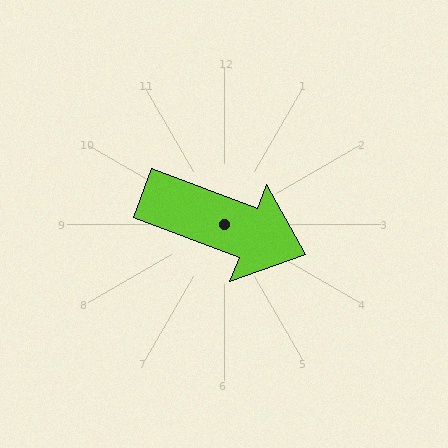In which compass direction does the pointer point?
East.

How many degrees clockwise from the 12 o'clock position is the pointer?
Approximately 111 degrees.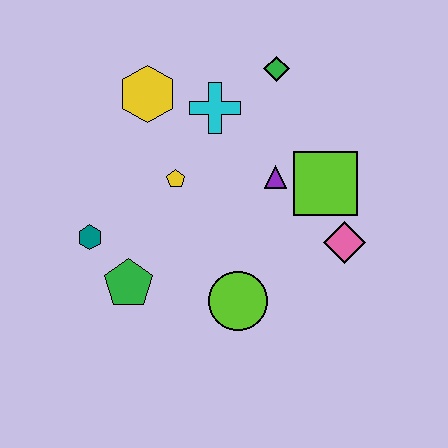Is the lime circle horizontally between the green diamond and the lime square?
No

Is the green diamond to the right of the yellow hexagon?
Yes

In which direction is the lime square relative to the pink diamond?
The lime square is above the pink diamond.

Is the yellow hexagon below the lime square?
No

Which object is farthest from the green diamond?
The green pentagon is farthest from the green diamond.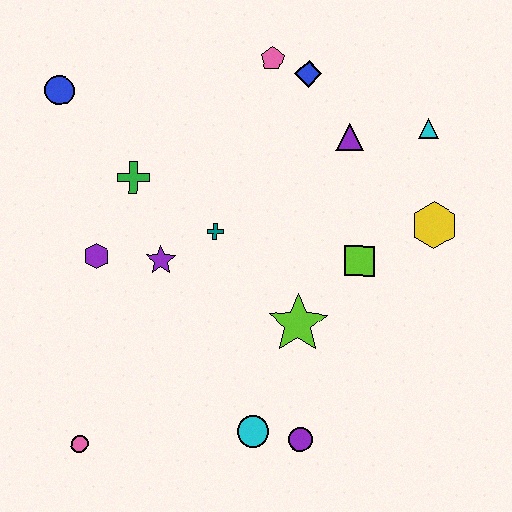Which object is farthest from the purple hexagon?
The cyan triangle is farthest from the purple hexagon.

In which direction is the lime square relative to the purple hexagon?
The lime square is to the right of the purple hexagon.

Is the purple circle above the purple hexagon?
No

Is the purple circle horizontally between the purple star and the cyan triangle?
Yes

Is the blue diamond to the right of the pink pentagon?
Yes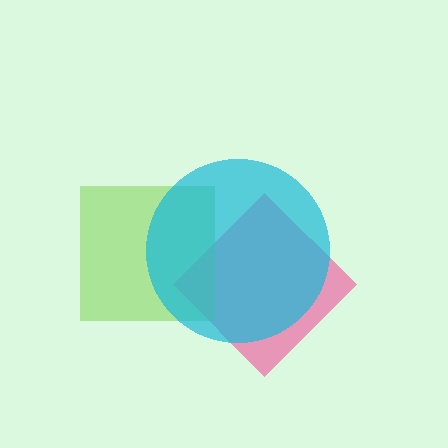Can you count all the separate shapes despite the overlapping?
Yes, there are 3 separate shapes.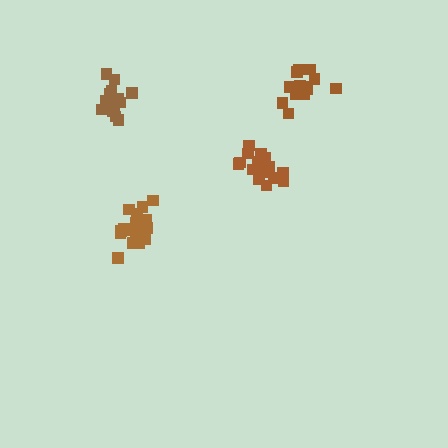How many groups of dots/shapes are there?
There are 4 groups.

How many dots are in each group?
Group 1: 14 dots, Group 2: 18 dots, Group 3: 15 dots, Group 4: 16 dots (63 total).